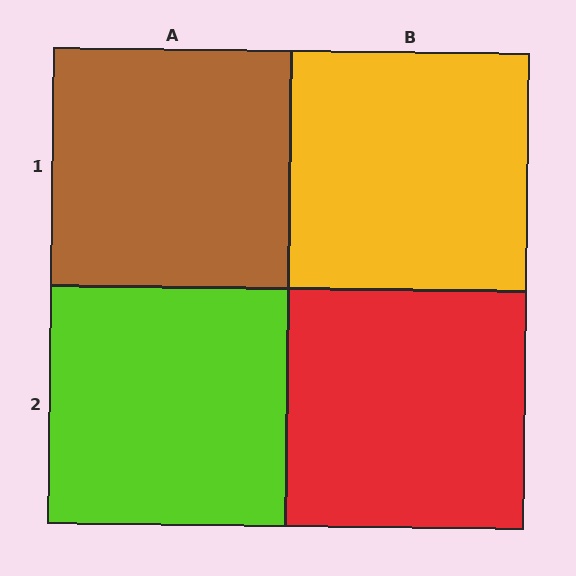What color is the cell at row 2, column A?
Lime.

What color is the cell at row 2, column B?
Red.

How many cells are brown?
1 cell is brown.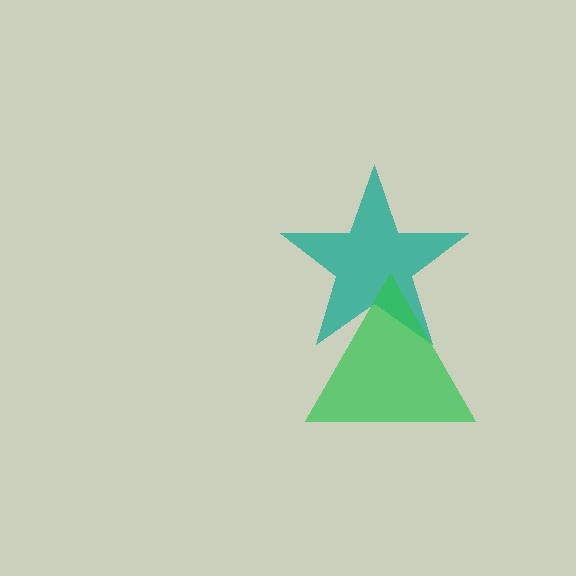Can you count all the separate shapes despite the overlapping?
Yes, there are 2 separate shapes.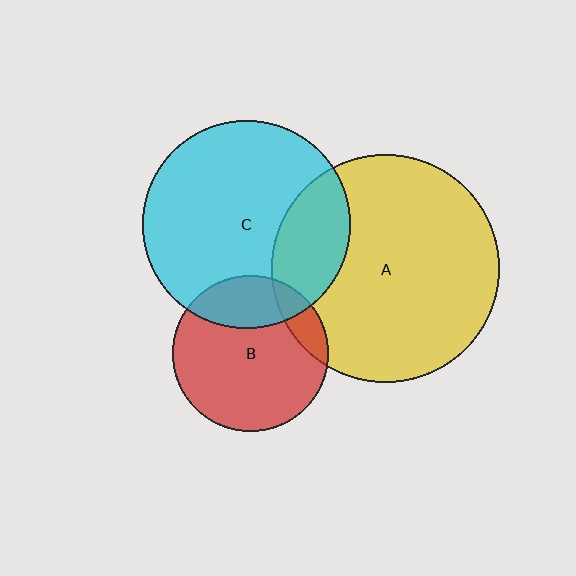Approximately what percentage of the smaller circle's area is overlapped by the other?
Approximately 25%.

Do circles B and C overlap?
Yes.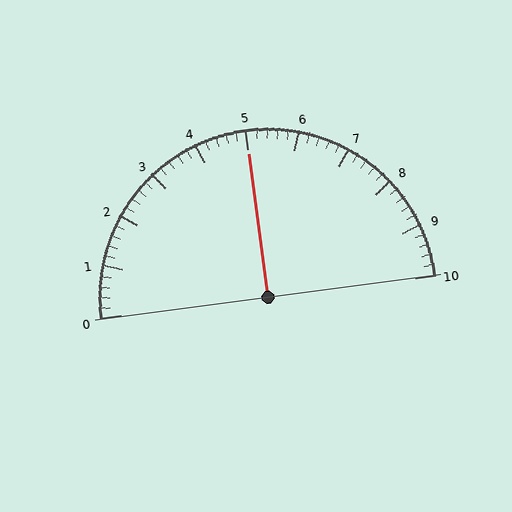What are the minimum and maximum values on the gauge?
The gauge ranges from 0 to 10.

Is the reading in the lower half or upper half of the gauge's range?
The reading is in the upper half of the range (0 to 10).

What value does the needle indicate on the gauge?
The needle indicates approximately 5.0.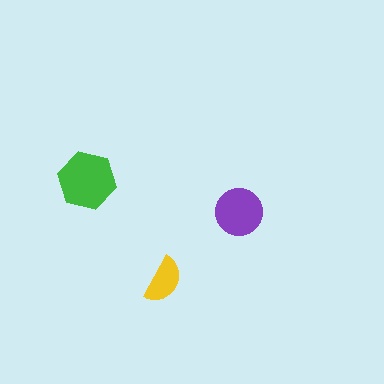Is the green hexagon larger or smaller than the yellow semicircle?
Larger.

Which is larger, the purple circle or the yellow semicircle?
The purple circle.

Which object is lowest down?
The yellow semicircle is bottommost.